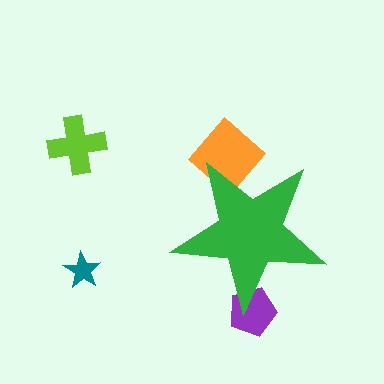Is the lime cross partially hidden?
No, the lime cross is fully visible.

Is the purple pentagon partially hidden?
Yes, the purple pentagon is partially hidden behind the green star.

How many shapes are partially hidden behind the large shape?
2 shapes are partially hidden.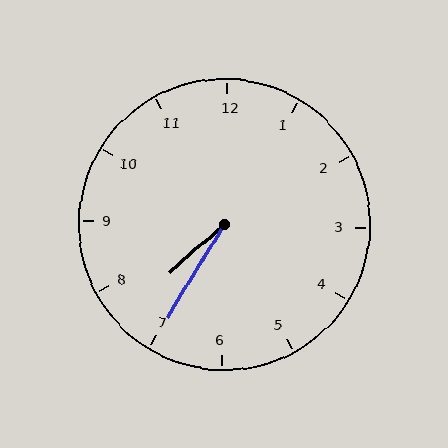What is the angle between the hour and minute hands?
Approximately 18 degrees.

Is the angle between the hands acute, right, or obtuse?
It is acute.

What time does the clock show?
7:35.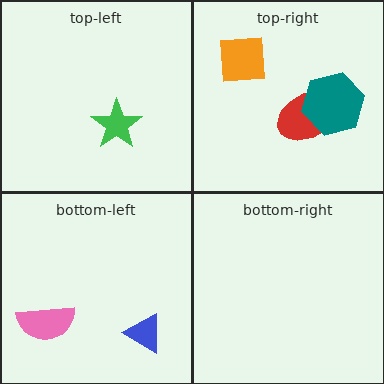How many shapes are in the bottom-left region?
2.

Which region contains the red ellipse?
The top-right region.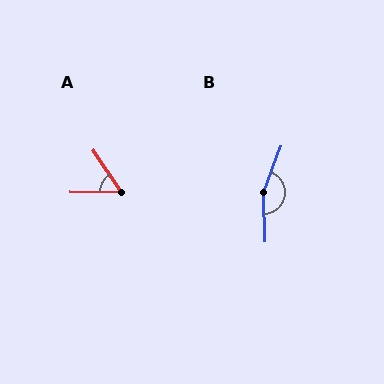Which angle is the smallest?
A, at approximately 55 degrees.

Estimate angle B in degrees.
Approximately 157 degrees.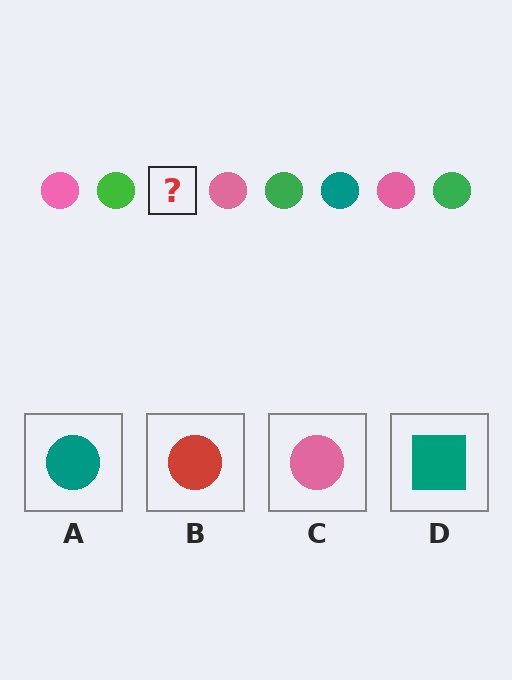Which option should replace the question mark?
Option A.